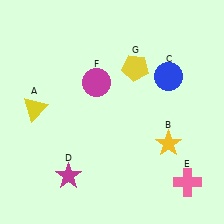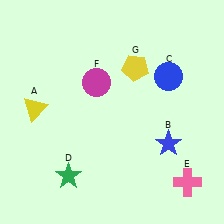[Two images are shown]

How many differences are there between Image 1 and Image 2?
There are 2 differences between the two images.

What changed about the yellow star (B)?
In Image 1, B is yellow. In Image 2, it changed to blue.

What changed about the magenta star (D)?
In Image 1, D is magenta. In Image 2, it changed to green.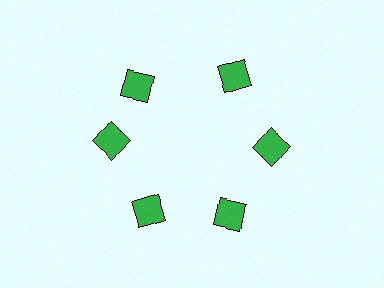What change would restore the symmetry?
The symmetry would be restored by rotating it back into even spacing with its neighbors so that all 6 squares sit at equal angles and equal distance from the center.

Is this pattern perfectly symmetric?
No. The 6 green squares are arranged in a ring, but one element near the 11 o'clock position is rotated out of alignment along the ring, breaking the 6-fold rotational symmetry.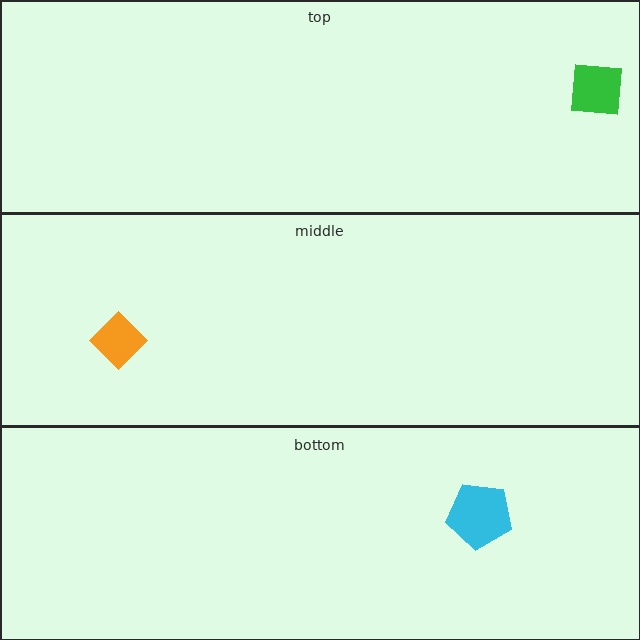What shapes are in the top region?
The green square.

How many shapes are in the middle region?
1.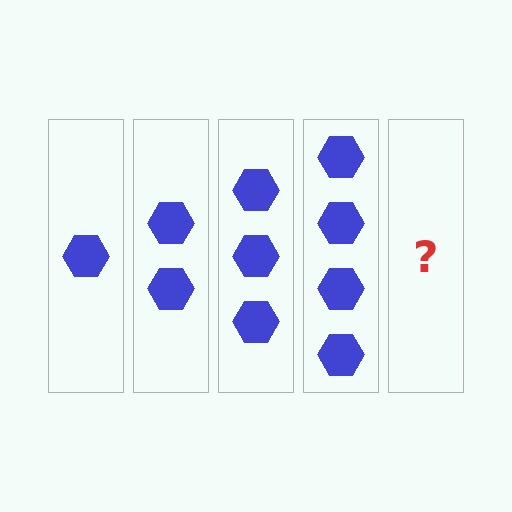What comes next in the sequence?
The next element should be 5 hexagons.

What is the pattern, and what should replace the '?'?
The pattern is that each step adds one more hexagon. The '?' should be 5 hexagons.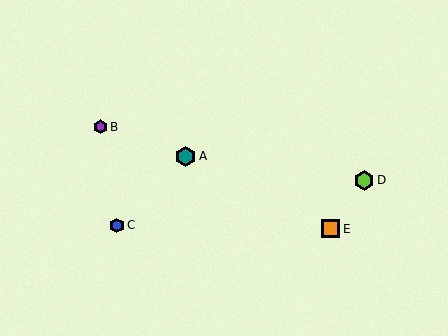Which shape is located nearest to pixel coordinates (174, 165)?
The teal hexagon (labeled A) at (186, 156) is nearest to that location.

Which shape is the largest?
The teal hexagon (labeled A) is the largest.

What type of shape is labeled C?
Shape C is a blue hexagon.